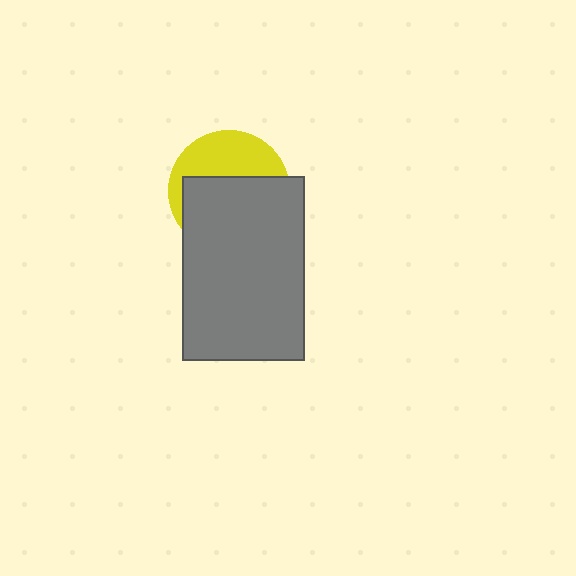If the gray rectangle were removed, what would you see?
You would see the complete yellow circle.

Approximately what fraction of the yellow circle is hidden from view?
Roughly 61% of the yellow circle is hidden behind the gray rectangle.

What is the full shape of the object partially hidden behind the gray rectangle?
The partially hidden object is a yellow circle.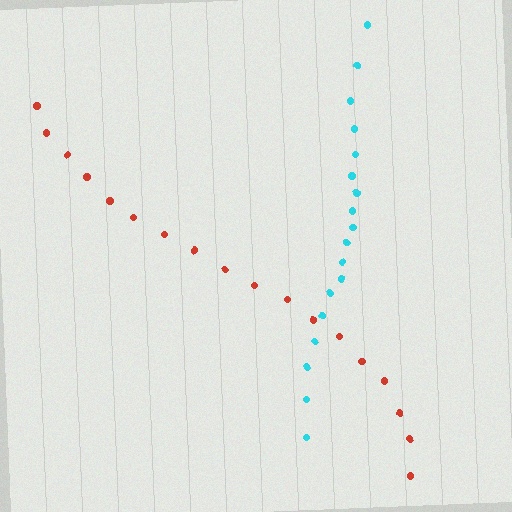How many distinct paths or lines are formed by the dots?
There are 2 distinct paths.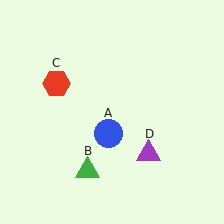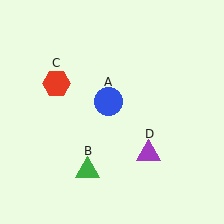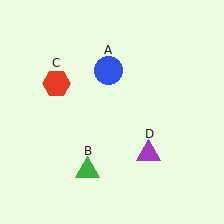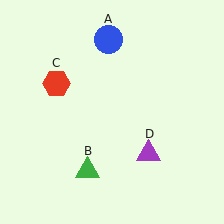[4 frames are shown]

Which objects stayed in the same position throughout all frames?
Green triangle (object B) and red hexagon (object C) and purple triangle (object D) remained stationary.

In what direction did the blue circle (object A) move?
The blue circle (object A) moved up.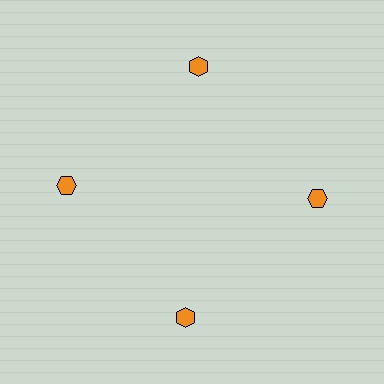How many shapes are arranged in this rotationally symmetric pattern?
There are 4 shapes, arranged in 4 groups of 1.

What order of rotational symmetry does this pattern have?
This pattern has 4-fold rotational symmetry.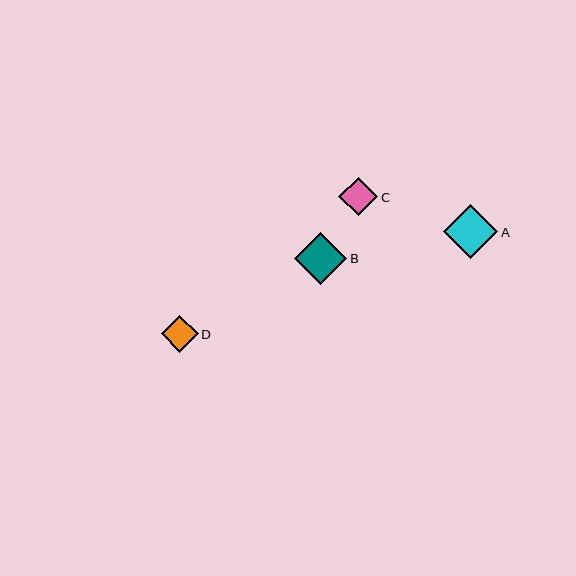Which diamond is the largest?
Diamond A is the largest with a size of approximately 54 pixels.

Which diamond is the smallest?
Diamond D is the smallest with a size of approximately 37 pixels.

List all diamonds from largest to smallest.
From largest to smallest: A, B, C, D.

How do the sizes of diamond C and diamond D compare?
Diamond C and diamond D are approximately the same size.